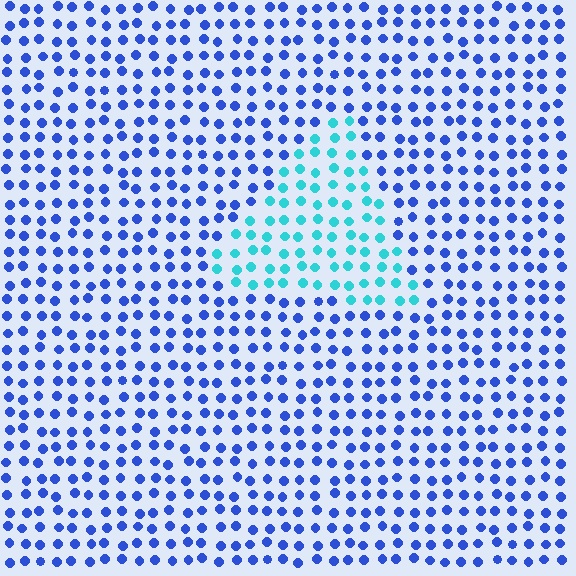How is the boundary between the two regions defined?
The boundary is defined purely by a slight shift in hue (about 47 degrees). Spacing, size, and orientation are identical on both sides.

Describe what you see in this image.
The image is filled with small blue elements in a uniform arrangement. A triangle-shaped region is visible where the elements are tinted to a slightly different hue, forming a subtle color boundary.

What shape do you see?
I see a triangle.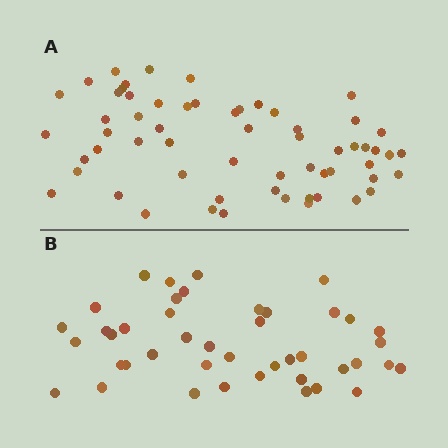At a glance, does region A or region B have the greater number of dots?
Region A (the top region) has more dots.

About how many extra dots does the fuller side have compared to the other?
Region A has approximately 15 more dots than region B.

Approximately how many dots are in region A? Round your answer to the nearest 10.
About 60 dots.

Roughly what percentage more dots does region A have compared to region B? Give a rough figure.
About 40% more.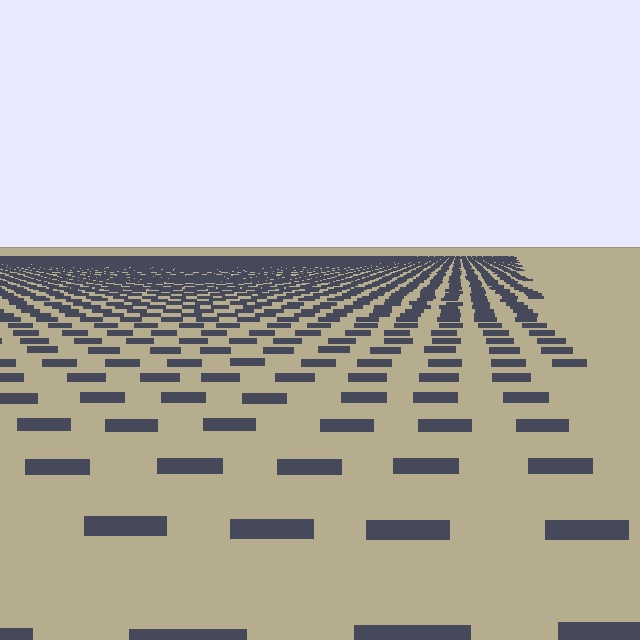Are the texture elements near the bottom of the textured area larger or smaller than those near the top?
Larger. Near the bottom, elements are closer to the viewer and appear at a bigger on-screen size.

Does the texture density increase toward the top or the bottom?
Density increases toward the top.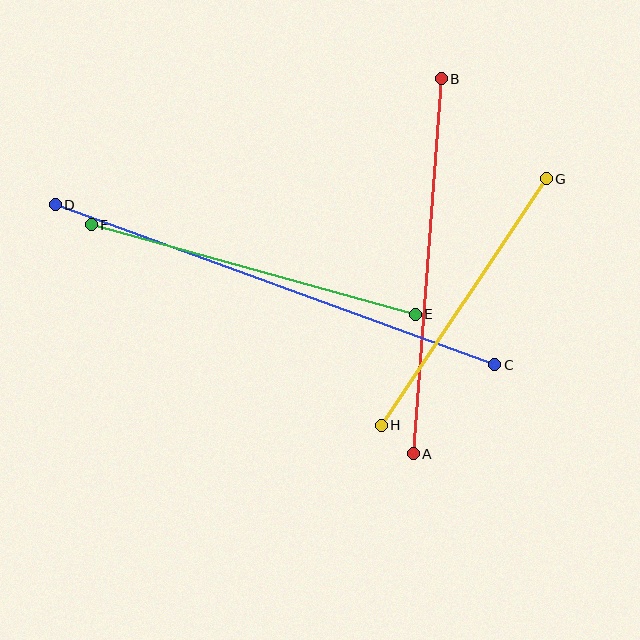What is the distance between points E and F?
The distance is approximately 336 pixels.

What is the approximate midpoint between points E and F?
The midpoint is at approximately (253, 269) pixels.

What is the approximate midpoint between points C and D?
The midpoint is at approximately (275, 285) pixels.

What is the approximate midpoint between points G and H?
The midpoint is at approximately (464, 302) pixels.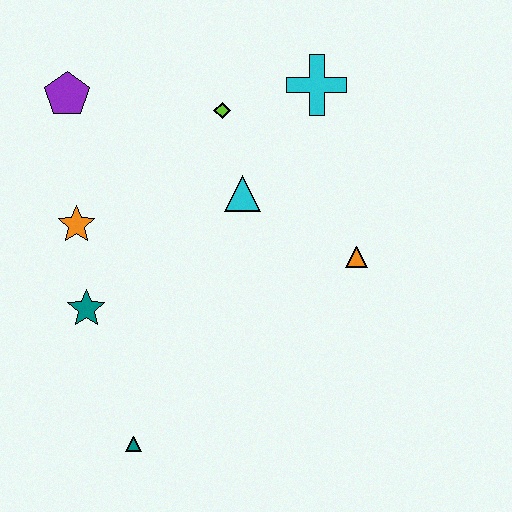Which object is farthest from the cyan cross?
The teal triangle is farthest from the cyan cross.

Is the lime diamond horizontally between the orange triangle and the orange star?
Yes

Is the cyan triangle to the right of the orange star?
Yes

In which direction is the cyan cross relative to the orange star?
The cyan cross is to the right of the orange star.